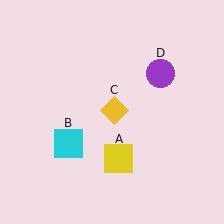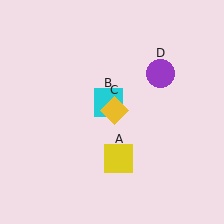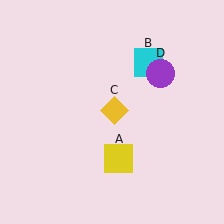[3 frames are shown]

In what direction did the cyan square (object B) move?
The cyan square (object B) moved up and to the right.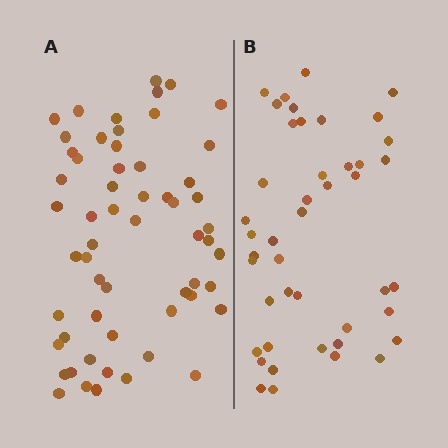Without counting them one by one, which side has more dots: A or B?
Region A (the left region) has more dots.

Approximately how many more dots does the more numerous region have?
Region A has approximately 15 more dots than region B.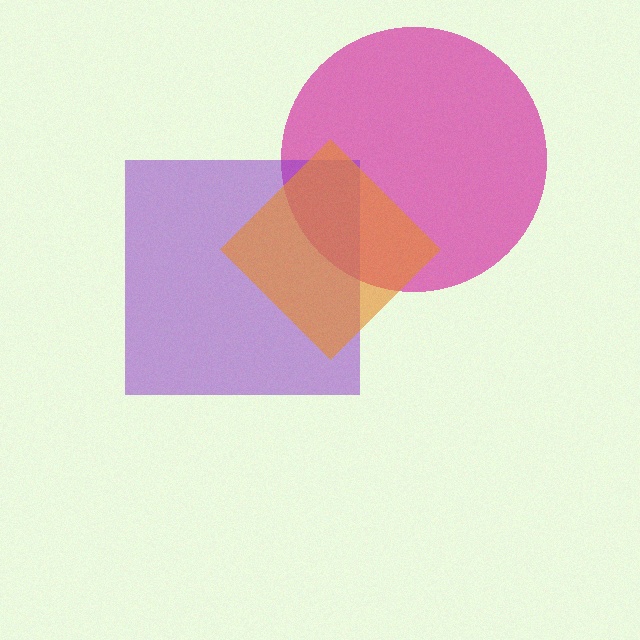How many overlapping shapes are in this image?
There are 3 overlapping shapes in the image.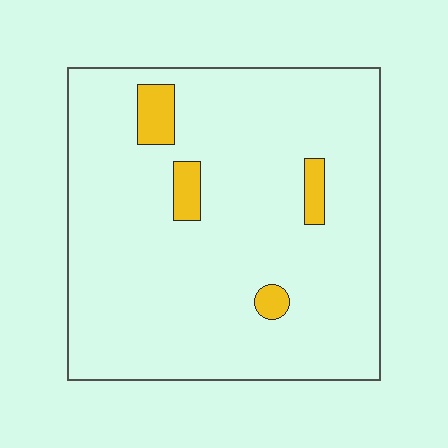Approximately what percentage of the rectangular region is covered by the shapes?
Approximately 5%.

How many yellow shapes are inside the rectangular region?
4.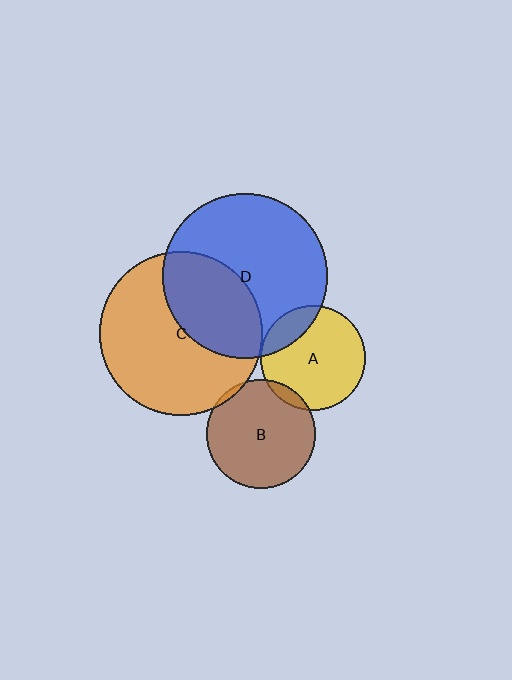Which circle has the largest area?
Circle D (blue).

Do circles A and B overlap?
Yes.